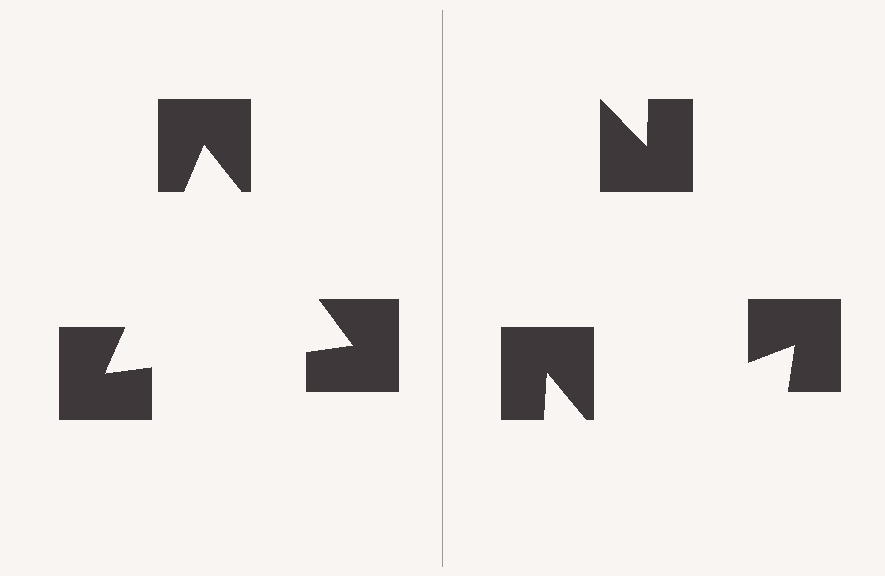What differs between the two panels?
The notched squares are positioned identically on both sides; only the wedge orientations differ. On the left they align to a triangle; on the right they are misaligned.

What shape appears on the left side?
An illusory triangle.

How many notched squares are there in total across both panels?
6 — 3 on each side.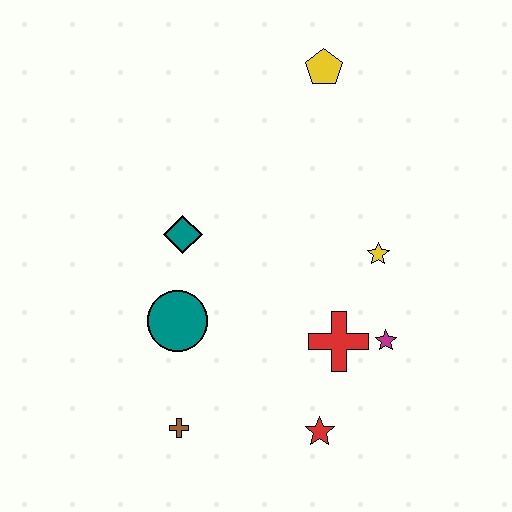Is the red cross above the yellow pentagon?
No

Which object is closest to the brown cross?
The teal circle is closest to the brown cross.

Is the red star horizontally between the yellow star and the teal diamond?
Yes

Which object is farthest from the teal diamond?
The red star is farthest from the teal diamond.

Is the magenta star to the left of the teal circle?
No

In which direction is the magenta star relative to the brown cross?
The magenta star is to the right of the brown cross.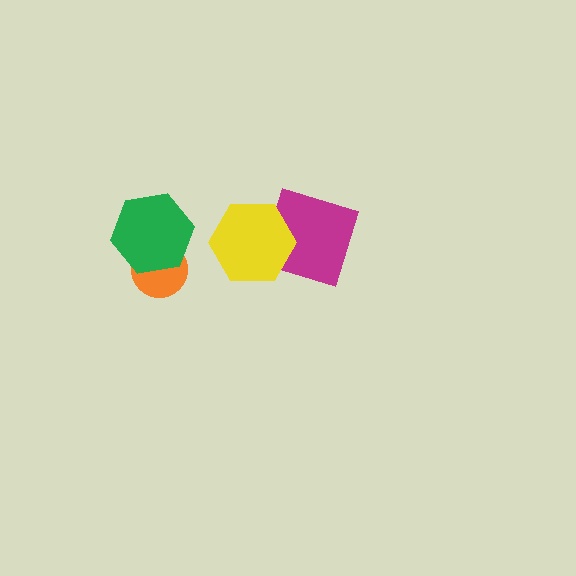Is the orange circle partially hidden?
Yes, it is partially covered by another shape.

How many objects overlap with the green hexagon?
1 object overlaps with the green hexagon.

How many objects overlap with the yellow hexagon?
1 object overlaps with the yellow hexagon.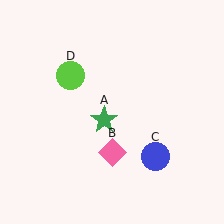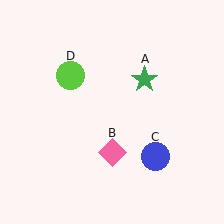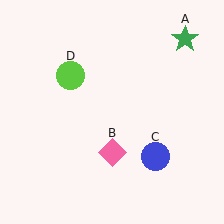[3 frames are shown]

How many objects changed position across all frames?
1 object changed position: green star (object A).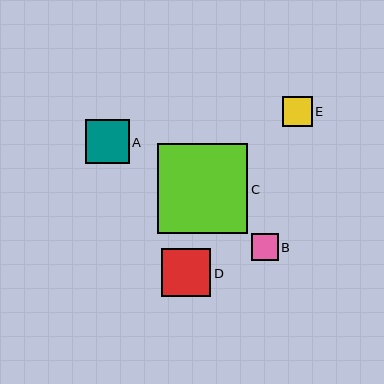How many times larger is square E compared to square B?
Square E is approximately 1.1 times the size of square B.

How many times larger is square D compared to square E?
Square D is approximately 1.6 times the size of square E.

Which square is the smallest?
Square B is the smallest with a size of approximately 27 pixels.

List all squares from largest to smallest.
From largest to smallest: C, D, A, E, B.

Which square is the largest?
Square C is the largest with a size of approximately 90 pixels.